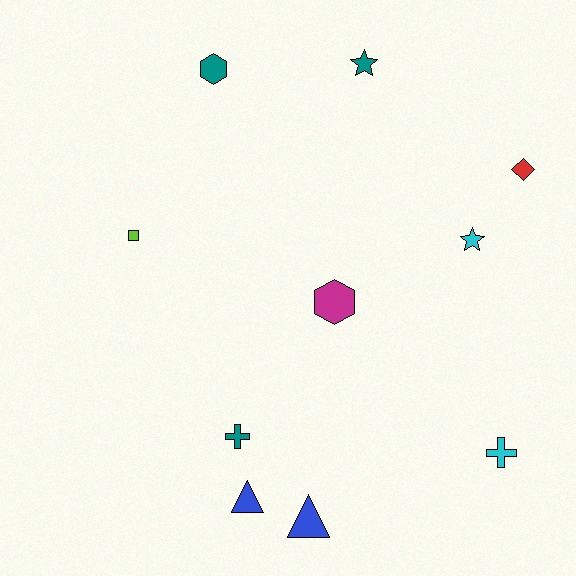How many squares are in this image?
There is 1 square.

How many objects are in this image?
There are 10 objects.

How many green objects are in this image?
There are no green objects.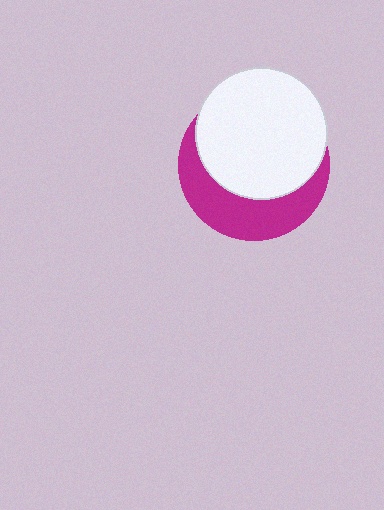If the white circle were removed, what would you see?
You would see the complete magenta circle.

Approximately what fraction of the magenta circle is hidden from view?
Roughly 62% of the magenta circle is hidden behind the white circle.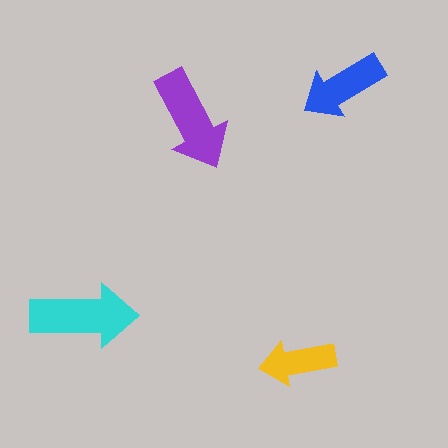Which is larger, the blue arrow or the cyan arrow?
The cyan one.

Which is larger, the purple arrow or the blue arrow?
The purple one.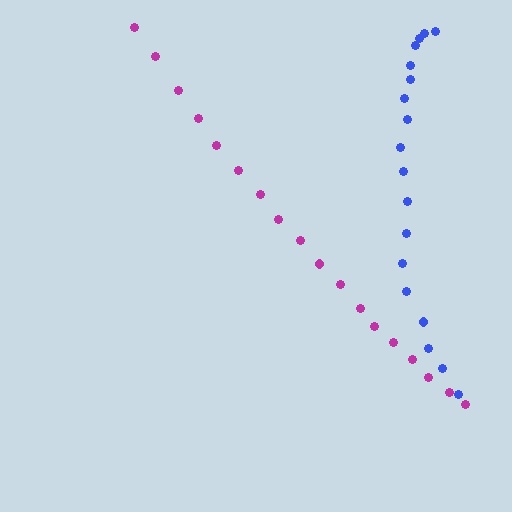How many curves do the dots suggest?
There are 2 distinct paths.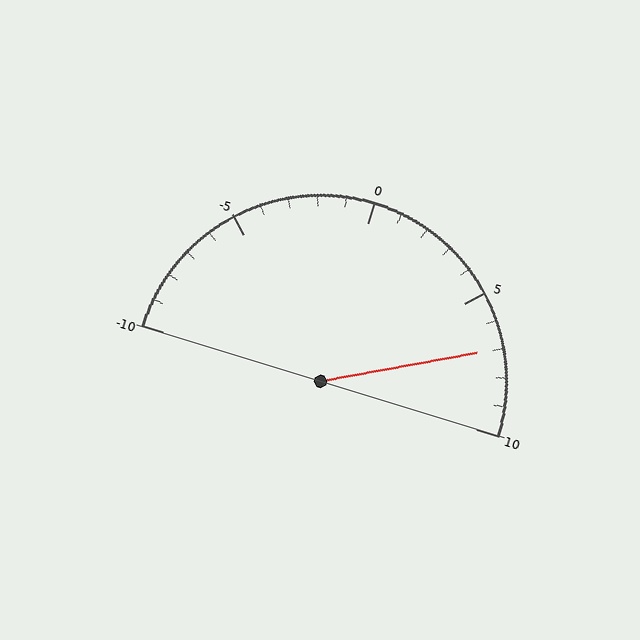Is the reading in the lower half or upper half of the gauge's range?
The reading is in the upper half of the range (-10 to 10).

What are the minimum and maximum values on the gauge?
The gauge ranges from -10 to 10.